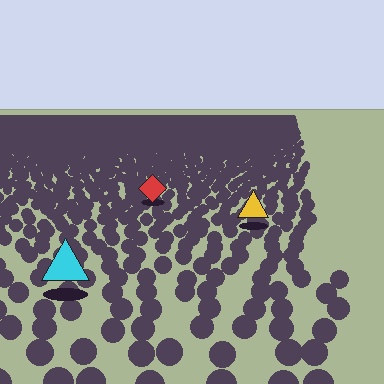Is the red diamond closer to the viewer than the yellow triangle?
No. The yellow triangle is closer — you can tell from the texture gradient: the ground texture is coarser near it.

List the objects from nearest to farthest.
From nearest to farthest: the cyan triangle, the yellow triangle, the red diamond.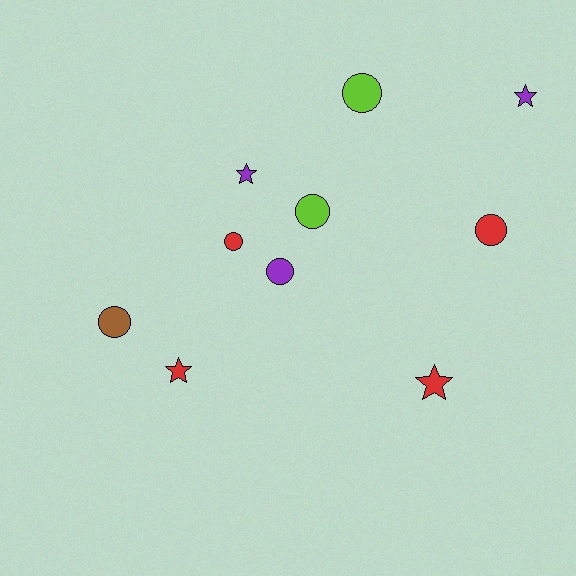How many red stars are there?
There are 2 red stars.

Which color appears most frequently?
Red, with 4 objects.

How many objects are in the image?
There are 10 objects.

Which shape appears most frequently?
Circle, with 6 objects.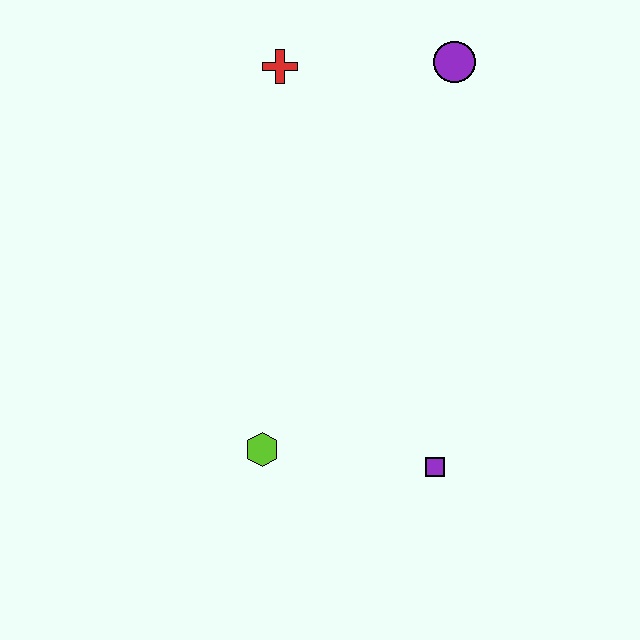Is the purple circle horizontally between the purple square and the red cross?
No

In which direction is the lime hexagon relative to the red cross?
The lime hexagon is below the red cross.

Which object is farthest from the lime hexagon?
The purple circle is farthest from the lime hexagon.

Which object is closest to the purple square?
The lime hexagon is closest to the purple square.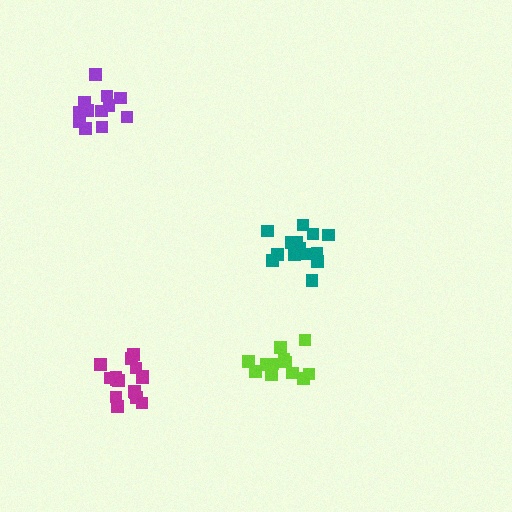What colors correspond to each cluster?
The clusters are colored: magenta, purple, teal, lime.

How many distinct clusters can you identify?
There are 4 distinct clusters.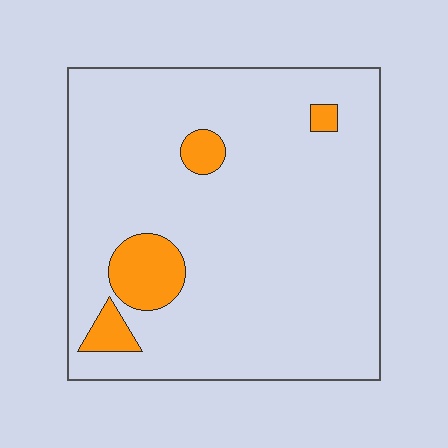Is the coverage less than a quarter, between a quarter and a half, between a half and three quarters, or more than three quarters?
Less than a quarter.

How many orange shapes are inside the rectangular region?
4.